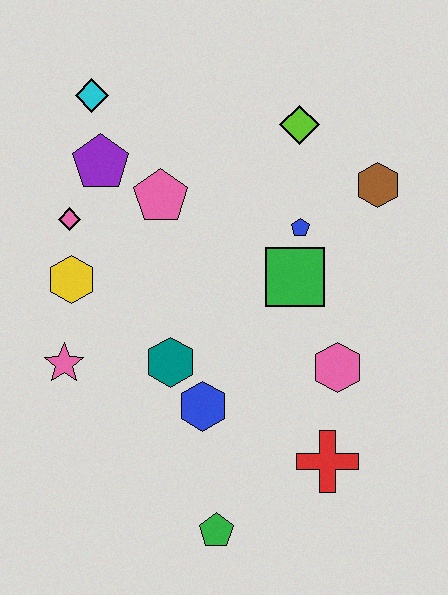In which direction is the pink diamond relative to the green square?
The pink diamond is to the left of the green square.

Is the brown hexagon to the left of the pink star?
No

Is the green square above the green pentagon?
Yes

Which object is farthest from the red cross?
The cyan diamond is farthest from the red cross.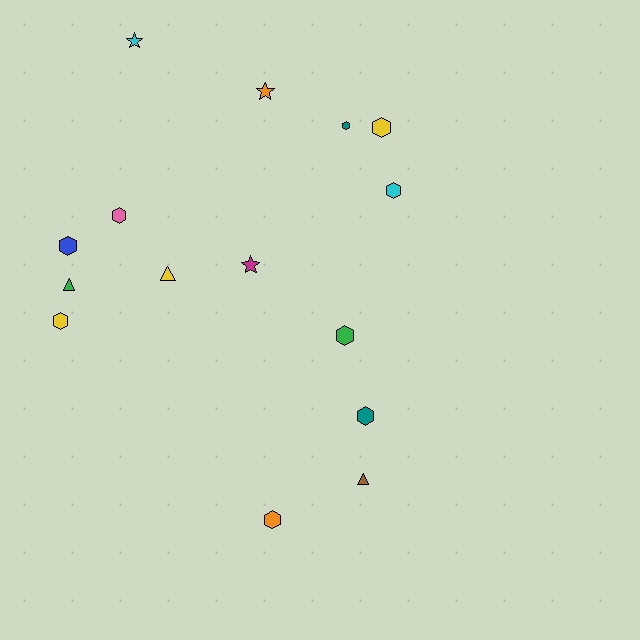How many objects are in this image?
There are 15 objects.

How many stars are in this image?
There are 3 stars.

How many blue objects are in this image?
There is 1 blue object.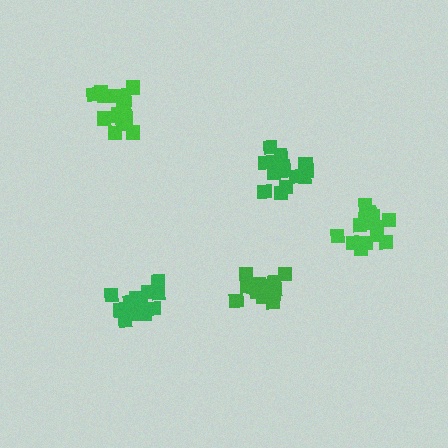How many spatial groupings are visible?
There are 5 spatial groupings.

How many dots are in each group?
Group 1: 16 dots, Group 2: 16 dots, Group 3: 18 dots, Group 4: 21 dots, Group 5: 19 dots (90 total).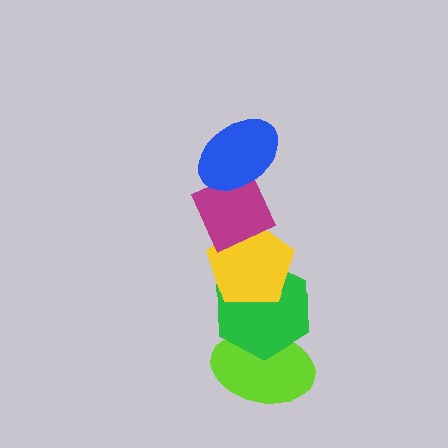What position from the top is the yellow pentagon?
The yellow pentagon is 3rd from the top.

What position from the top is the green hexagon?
The green hexagon is 4th from the top.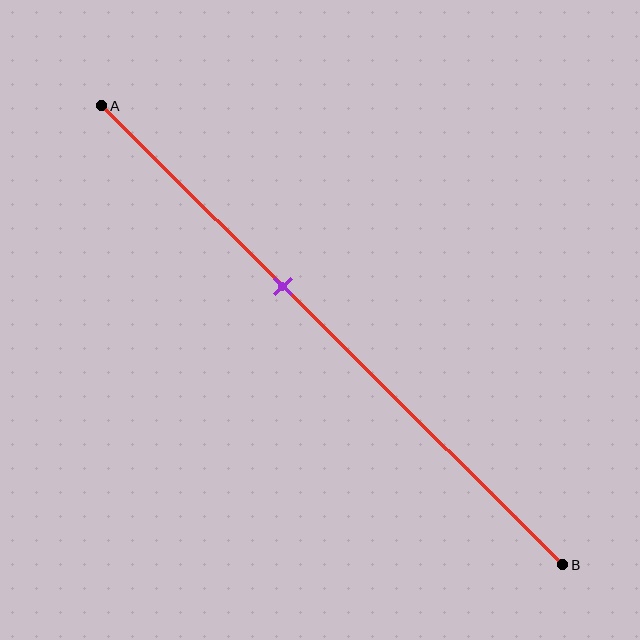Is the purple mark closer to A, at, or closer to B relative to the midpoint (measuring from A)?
The purple mark is closer to point A than the midpoint of segment AB.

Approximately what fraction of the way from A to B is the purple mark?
The purple mark is approximately 40% of the way from A to B.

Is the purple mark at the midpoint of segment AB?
No, the mark is at about 40% from A, not at the 50% midpoint.